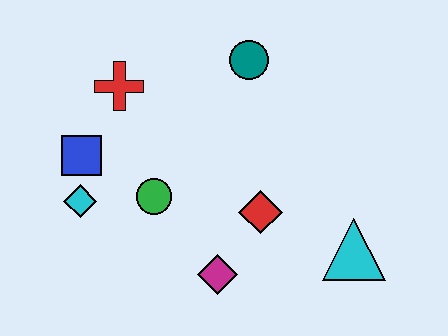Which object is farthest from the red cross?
The cyan triangle is farthest from the red cross.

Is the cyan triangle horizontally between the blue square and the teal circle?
No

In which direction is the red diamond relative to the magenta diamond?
The red diamond is above the magenta diamond.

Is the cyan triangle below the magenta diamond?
No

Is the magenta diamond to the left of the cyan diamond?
No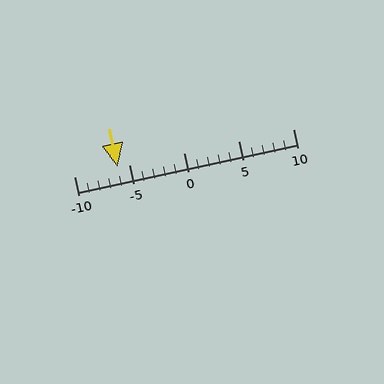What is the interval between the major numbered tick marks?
The major tick marks are spaced 5 units apart.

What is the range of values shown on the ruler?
The ruler shows values from -10 to 10.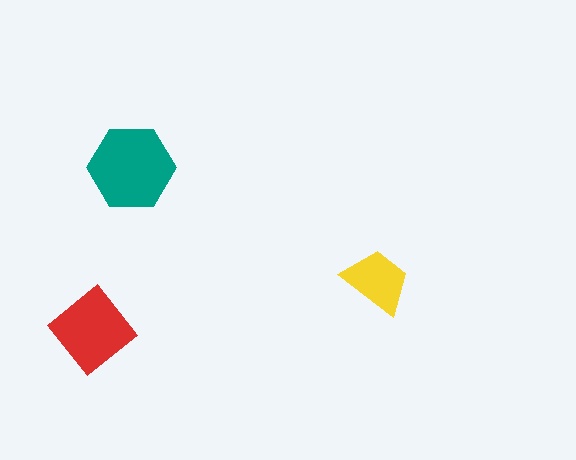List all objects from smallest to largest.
The yellow trapezoid, the red diamond, the teal hexagon.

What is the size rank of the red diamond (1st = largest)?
2nd.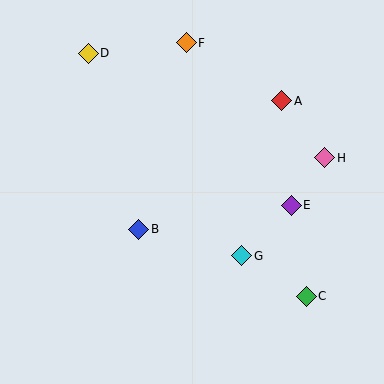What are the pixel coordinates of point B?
Point B is at (139, 229).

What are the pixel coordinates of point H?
Point H is at (325, 158).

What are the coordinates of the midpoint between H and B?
The midpoint between H and B is at (232, 193).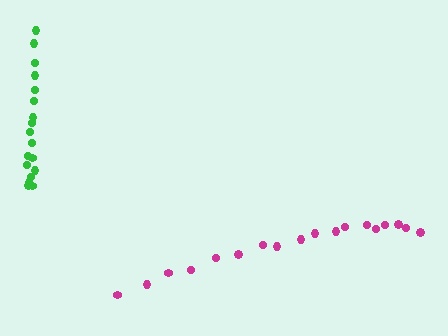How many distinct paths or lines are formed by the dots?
There are 2 distinct paths.